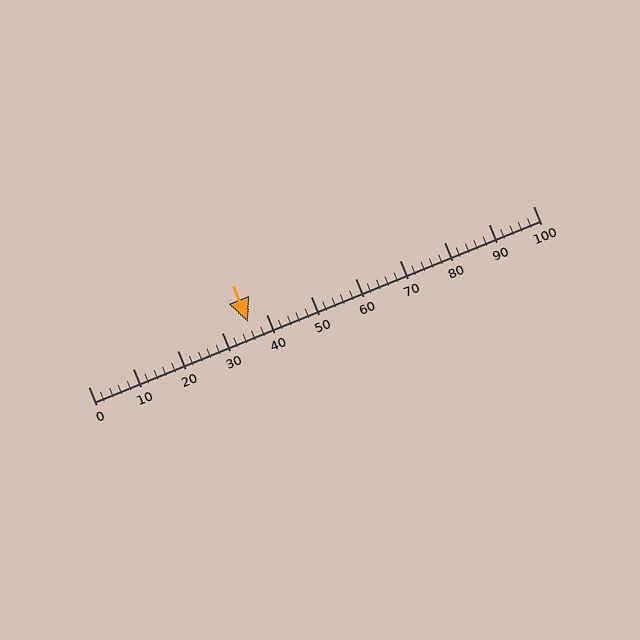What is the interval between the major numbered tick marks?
The major tick marks are spaced 10 units apart.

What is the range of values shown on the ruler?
The ruler shows values from 0 to 100.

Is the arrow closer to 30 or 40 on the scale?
The arrow is closer to 40.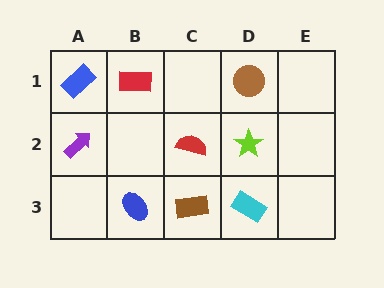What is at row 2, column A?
A purple arrow.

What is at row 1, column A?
A blue rectangle.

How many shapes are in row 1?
3 shapes.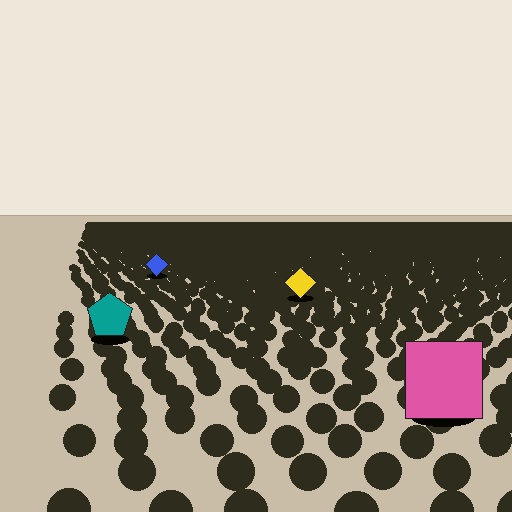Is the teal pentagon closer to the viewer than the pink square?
No. The pink square is closer — you can tell from the texture gradient: the ground texture is coarser near it.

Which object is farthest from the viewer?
The blue diamond is farthest from the viewer. It appears smaller and the ground texture around it is denser.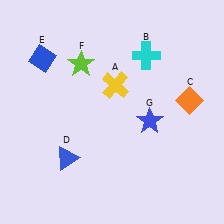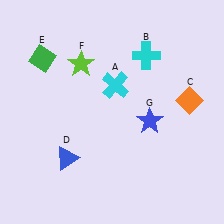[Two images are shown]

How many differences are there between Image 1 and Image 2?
There are 2 differences between the two images.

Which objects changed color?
A changed from yellow to cyan. E changed from blue to green.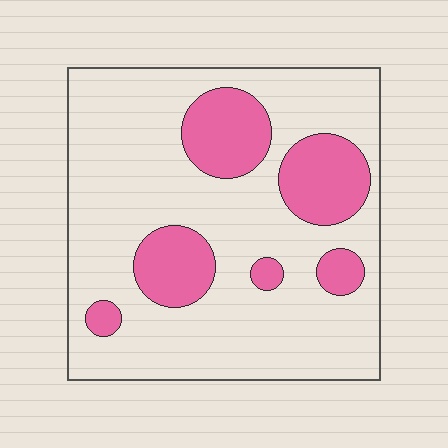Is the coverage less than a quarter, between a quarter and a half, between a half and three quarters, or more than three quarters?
Less than a quarter.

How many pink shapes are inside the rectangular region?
6.